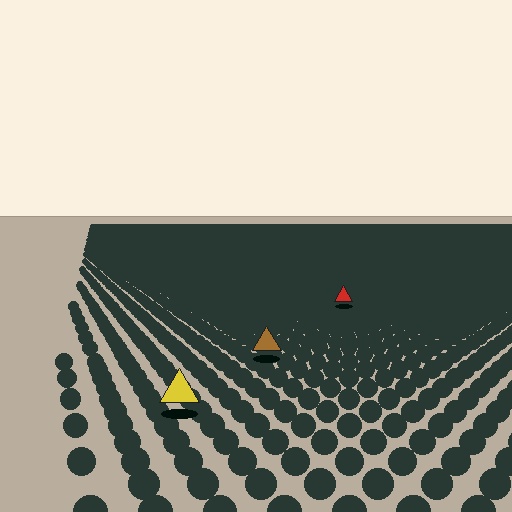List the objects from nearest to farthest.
From nearest to farthest: the yellow triangle, the brown triangle, the red triangle.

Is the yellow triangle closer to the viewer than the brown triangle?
Yes. The yellow triangle is closer — you can tell from the texture gradient: the ground texture is coarser near it.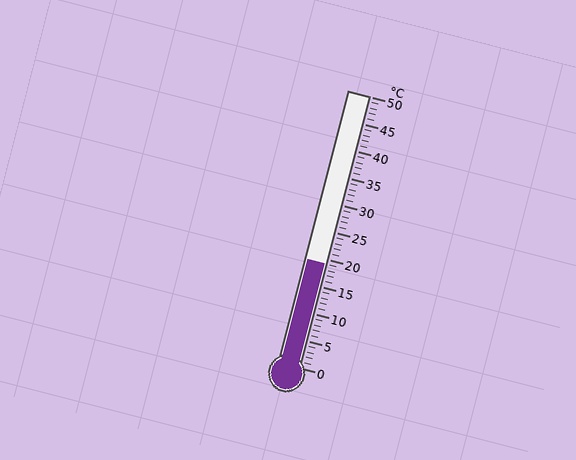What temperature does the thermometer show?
The thermometer shows approximately 19°C.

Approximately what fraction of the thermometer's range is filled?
The thermometer is filled to approximately 40% of its range.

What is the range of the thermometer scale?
The thermometer scale ranges from 0°C to 50°C.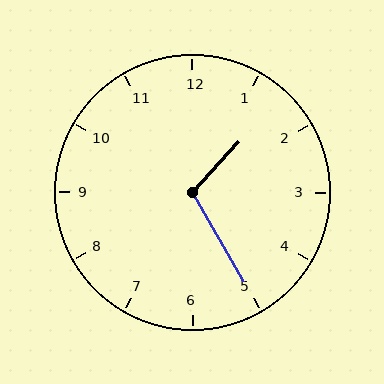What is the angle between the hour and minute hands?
Approximately 108 degrees.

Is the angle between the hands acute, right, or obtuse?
It is obtuse.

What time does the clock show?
1:25.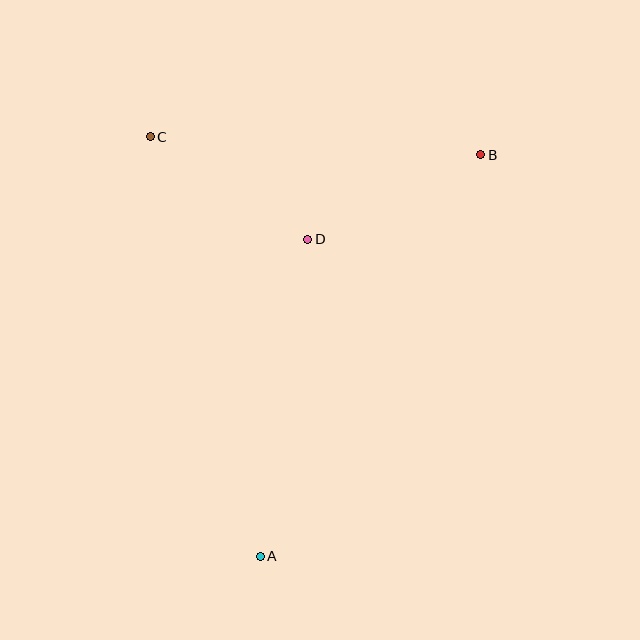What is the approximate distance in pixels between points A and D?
The distance between A and D is approximately 320 pixels.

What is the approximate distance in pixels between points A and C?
The distance between A and C is approximately 434 pixels.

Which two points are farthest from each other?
Points A and B are farthest from each other.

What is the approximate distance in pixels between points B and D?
The distance between B and D is approximately 192 pixels.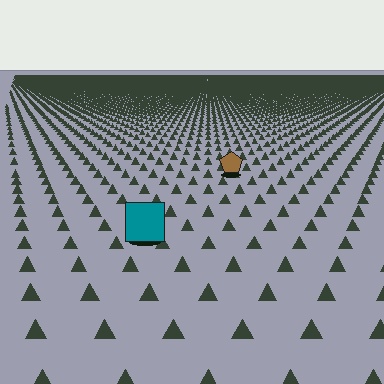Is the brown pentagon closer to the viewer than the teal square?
No. The teal square is closer — you can tell from the texture gradient: the ground texture is coarser near it.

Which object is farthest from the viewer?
The brown pentagon is farthest from the viewer. It appears smaller and the ground texture around it is denser.